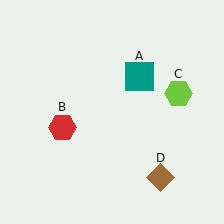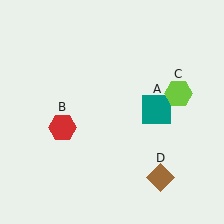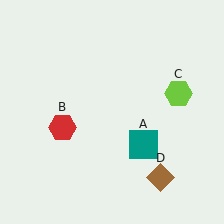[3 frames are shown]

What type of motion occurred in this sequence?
The teal square (object A) rotated clockwise around the center of the scene.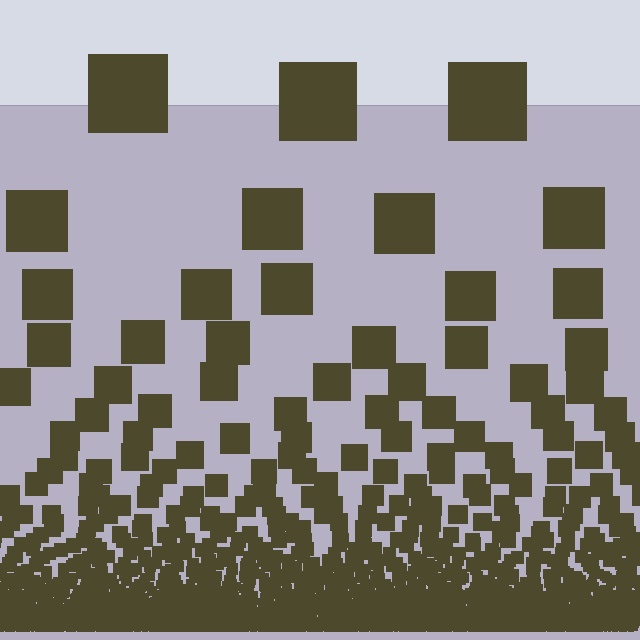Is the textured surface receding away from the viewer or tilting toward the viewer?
The surface appears to tilt toward the viewer. Texture elements get larger and sparser toward the top.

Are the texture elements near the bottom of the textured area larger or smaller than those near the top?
Smaller. The gradient is inverted — elements near the bottom are smaller and denser.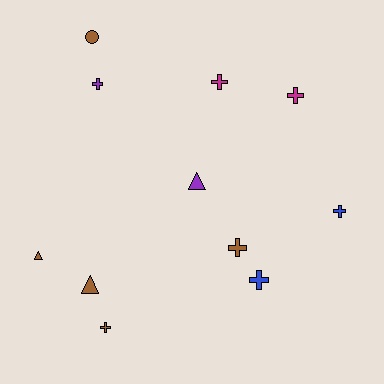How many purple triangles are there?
There is 1 purple triangle.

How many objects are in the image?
There are 11 objects.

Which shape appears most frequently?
Cross, with 7 objects.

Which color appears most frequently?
Brown, with 5 objects.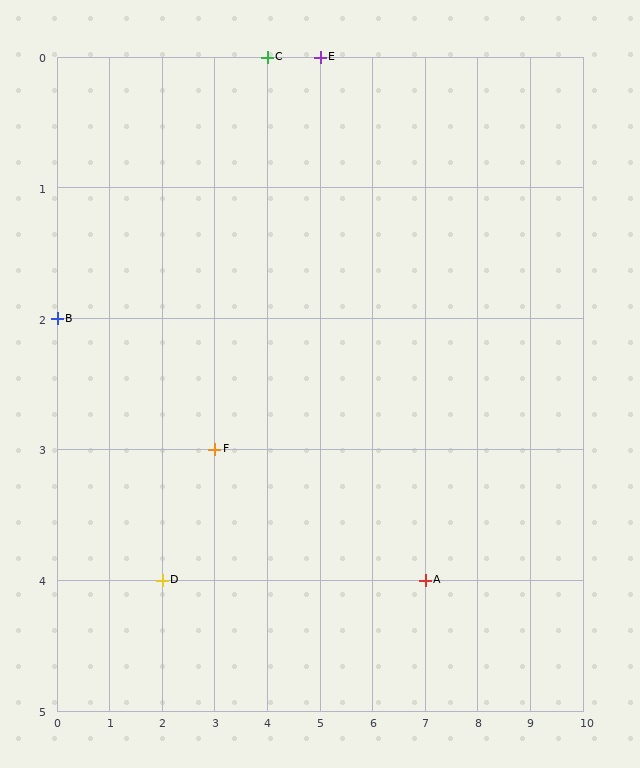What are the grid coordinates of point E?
Point E is at grid coordinates (5, 0).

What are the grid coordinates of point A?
Point A is at grid coordinates (7, 4).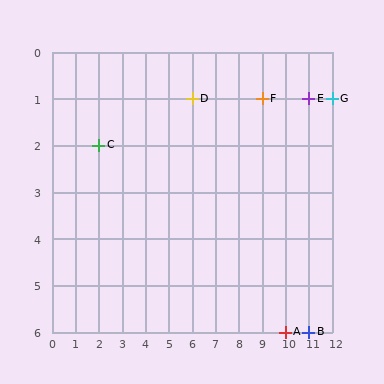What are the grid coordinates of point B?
Point B is at grid coordinates (11, 6).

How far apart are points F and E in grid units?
Points F and E are 2 columns apart.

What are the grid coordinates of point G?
Point G is at grid coordinates (12, 1).